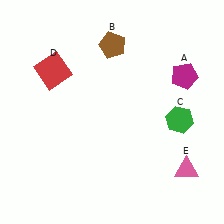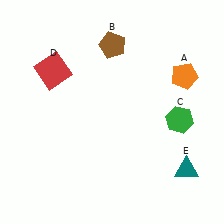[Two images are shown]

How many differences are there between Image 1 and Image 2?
There are 2 differences between the two images.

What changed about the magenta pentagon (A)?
In Image 1, A is magenta. In Image 2, it changed to orange.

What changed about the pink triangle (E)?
In Image 1, E is pink. In Image 2, it changed to teal.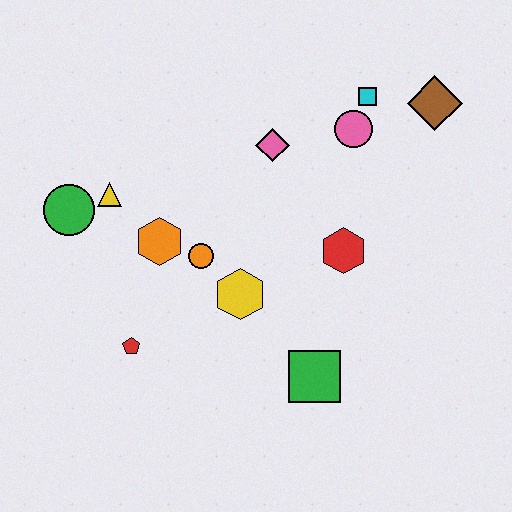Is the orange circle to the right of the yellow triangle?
Yes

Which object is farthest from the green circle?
The brown diamond is farthest from the green circle.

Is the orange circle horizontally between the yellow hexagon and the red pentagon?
Yes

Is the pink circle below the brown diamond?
Yes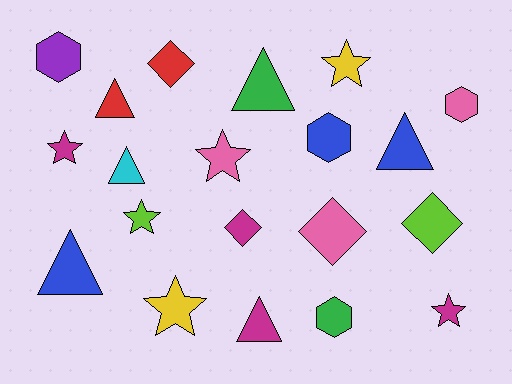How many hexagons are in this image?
There are 4 hexagons.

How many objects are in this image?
There are 20 objects.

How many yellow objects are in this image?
There are 2 yellow objects.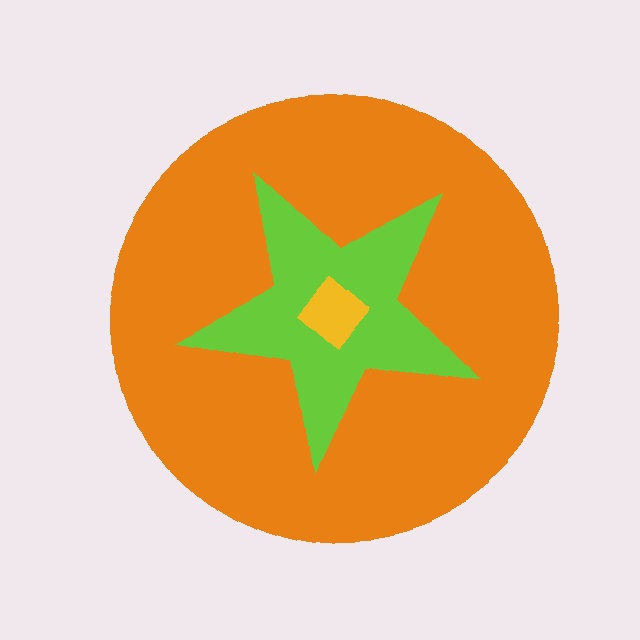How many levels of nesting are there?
3.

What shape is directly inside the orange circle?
The lime star.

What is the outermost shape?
The orange circle.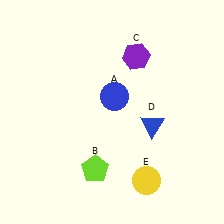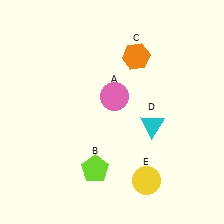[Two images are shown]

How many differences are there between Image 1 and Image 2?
There are 3 differences between the two images.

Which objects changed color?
A changed from blue to pink. C changed from purple to orange. D changed from blue to cyan.